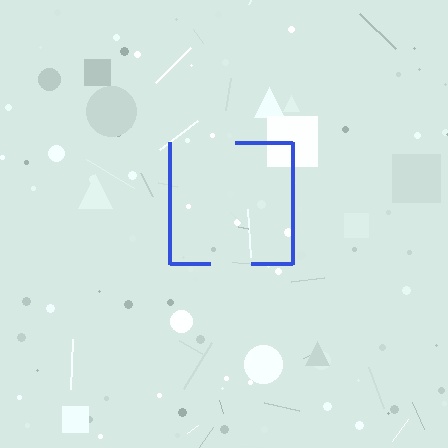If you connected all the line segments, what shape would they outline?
They would outline a square.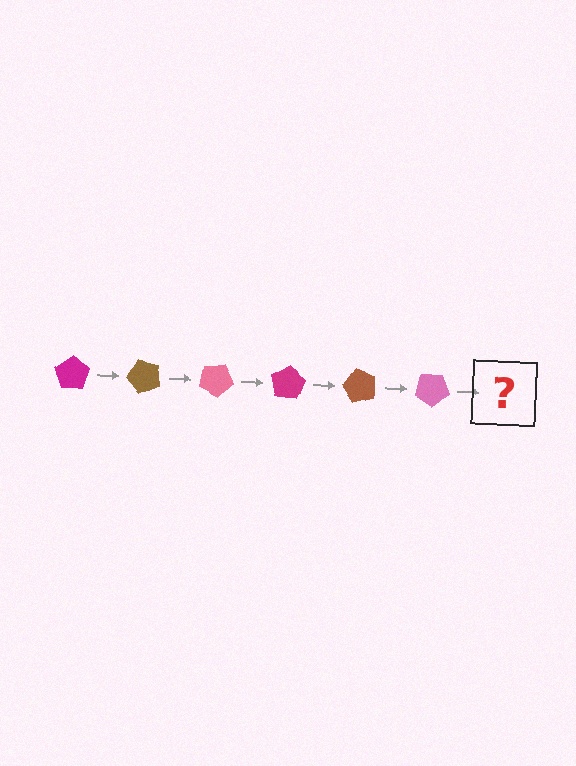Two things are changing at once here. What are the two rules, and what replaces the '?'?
The two rules are that it rotates 50 degrees each step and the color cycles through magenta, brown, and pink. The '?' should be a magenta pentagon, rotated 300 degrees from the start.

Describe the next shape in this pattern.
It should be a magenta pentagon, rotated 300 degrees from the start.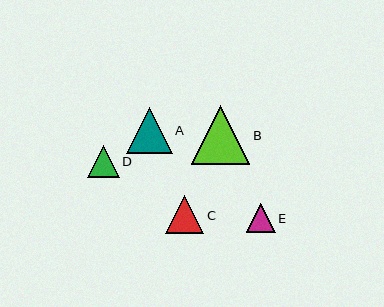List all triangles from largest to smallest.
From largest to smallest: B, A, C, D, E.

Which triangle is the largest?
Triangle B is the largest with a size of approximately 59 pixels.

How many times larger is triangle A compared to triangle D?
Triangle A is approximately 1.4 times the size of triangle D.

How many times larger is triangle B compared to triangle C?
Triangle B is approximately 1.6 times the size of triangle C.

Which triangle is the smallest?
Triangle E is the smallest with a size of approximately 29 pixels.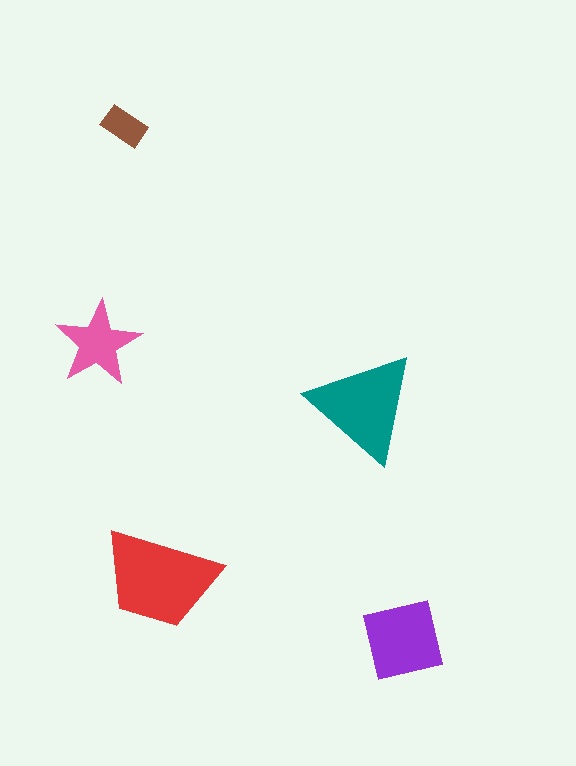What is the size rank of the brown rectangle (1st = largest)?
5th.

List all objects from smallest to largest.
The brown rectangle, the pink star, the purple square, the teal triangle, the red trapezoid.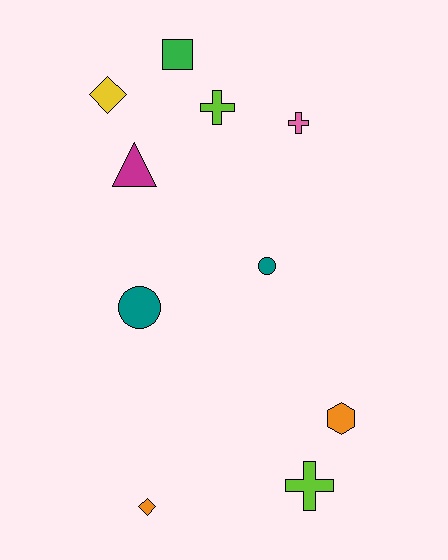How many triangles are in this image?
There is 1 triangle.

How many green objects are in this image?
There is 1 green object.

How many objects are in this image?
There are 10 objects.